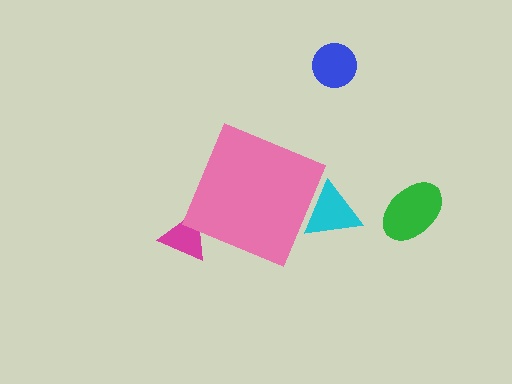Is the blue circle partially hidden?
No, the blue circle is fully visible.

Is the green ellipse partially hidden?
No, the green ellipse is fully visible.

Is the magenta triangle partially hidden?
Yes, the magenta triangle is partially hidden behind the pink diamond.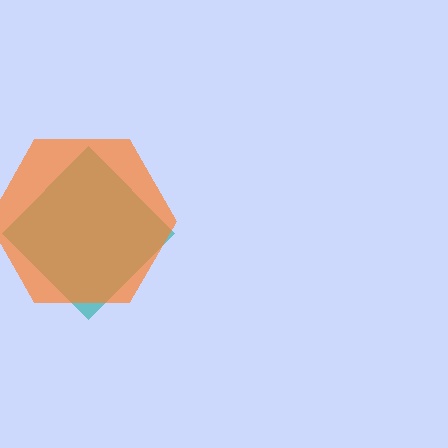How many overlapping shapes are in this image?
There are 2 overlapping shapes in the image.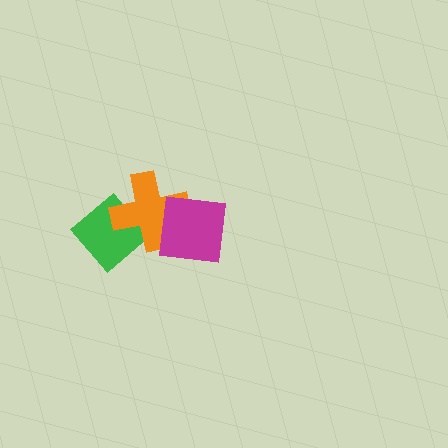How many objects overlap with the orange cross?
2 objects overlap with the orange cross.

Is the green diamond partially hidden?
Yes, it is partially covered by another shape.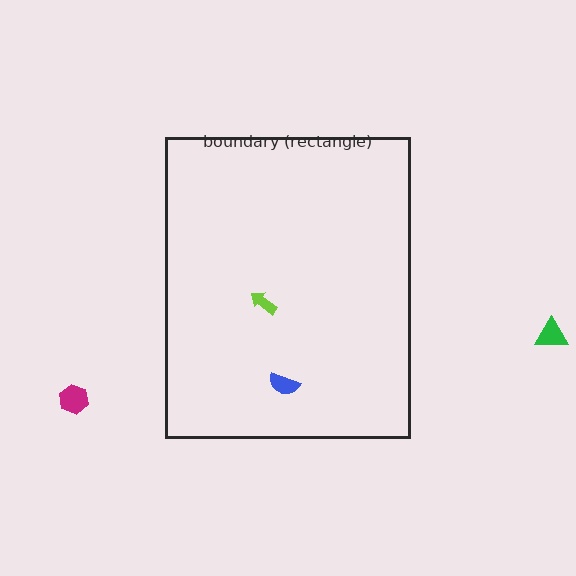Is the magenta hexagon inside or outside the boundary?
Outside.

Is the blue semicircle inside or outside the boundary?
Inside.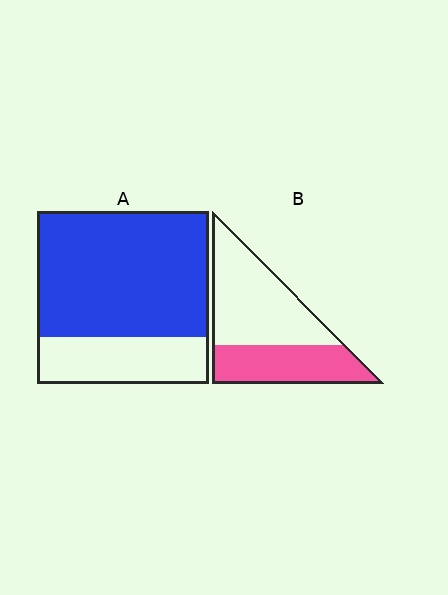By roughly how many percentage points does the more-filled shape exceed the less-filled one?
By roughly 35 percentage points (A over B).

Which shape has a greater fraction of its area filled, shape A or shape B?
Shape A.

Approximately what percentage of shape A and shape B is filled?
A is approximately 75% and B is approximately 40%.